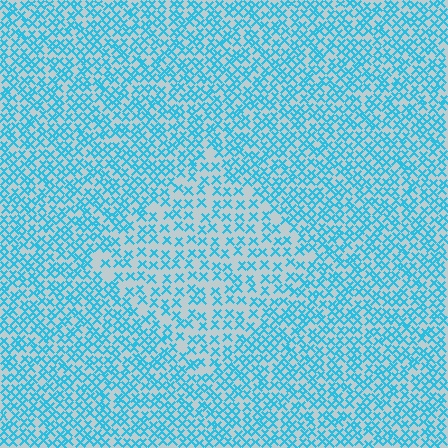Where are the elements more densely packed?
The elements are more densely packed outside the diamond boundary.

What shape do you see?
I see a diamond.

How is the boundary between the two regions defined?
The boundary is defined by a change in element density (approximately 1.7x ratio). All elements are the same color, size, and shape.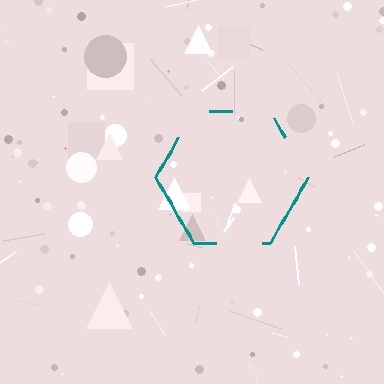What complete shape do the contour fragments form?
The contour fragments form a hexagon.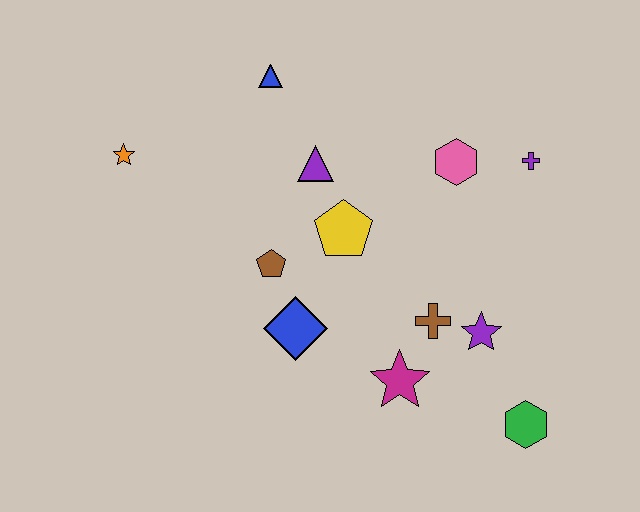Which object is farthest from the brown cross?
The orange star is farthest from the brown cross.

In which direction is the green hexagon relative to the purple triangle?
The green hexagon is below the purple triangle.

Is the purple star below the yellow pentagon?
Yes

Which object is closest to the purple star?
The brown cross is closest to the purple star.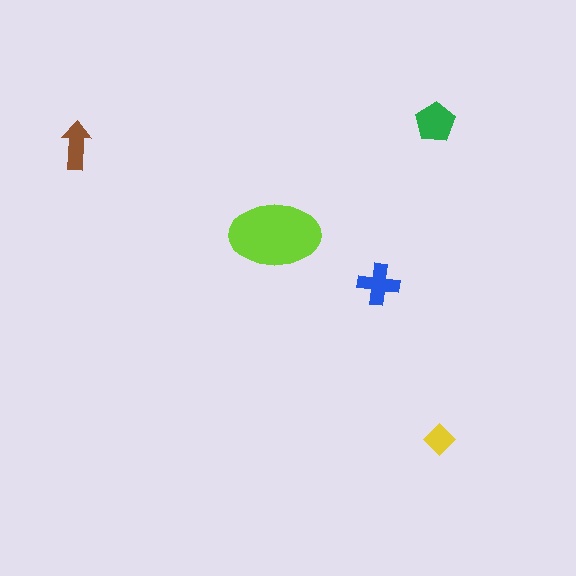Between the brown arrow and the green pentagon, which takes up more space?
The green pentagon.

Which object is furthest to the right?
The yellow diamond is rightmost.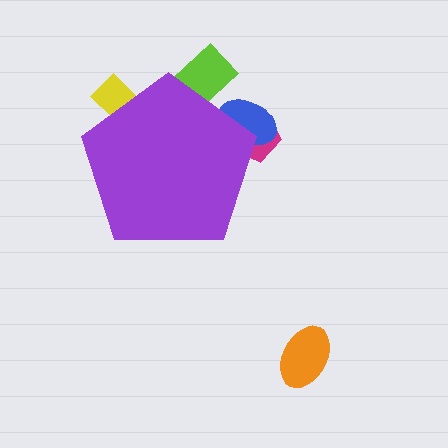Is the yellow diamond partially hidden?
Yes, the yellow diamond is partially hidden behind the purple pentagon.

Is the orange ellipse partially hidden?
No, the orange ellipse is fully visible.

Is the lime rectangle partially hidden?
Yes, the lime rectangle is partially hidden behind the purple pentagon.